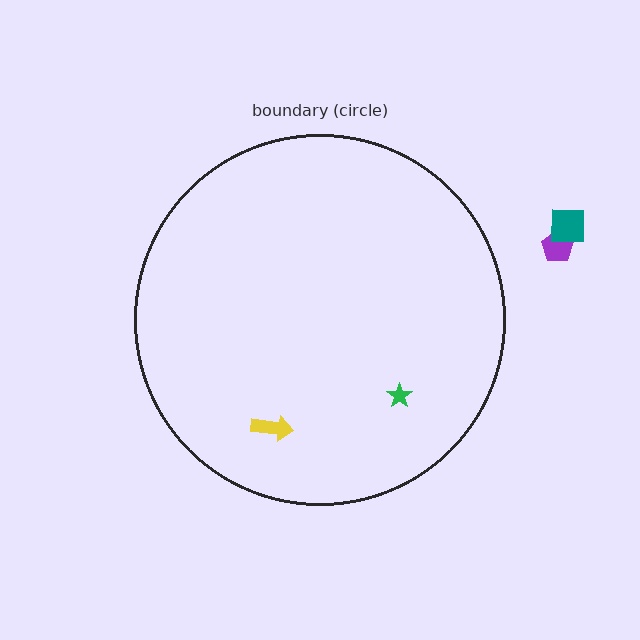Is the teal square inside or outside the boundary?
Outside.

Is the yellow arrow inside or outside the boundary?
Inside.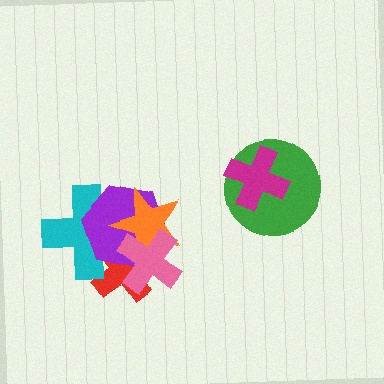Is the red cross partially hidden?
Yes, it is partially covered by another shape.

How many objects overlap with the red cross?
4 objects overlap with the red cross.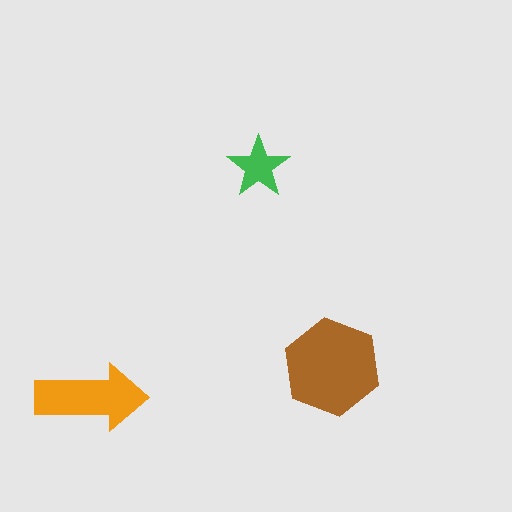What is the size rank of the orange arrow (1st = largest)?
2nd.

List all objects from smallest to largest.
The green star, the orange arrow, the brown hexagon.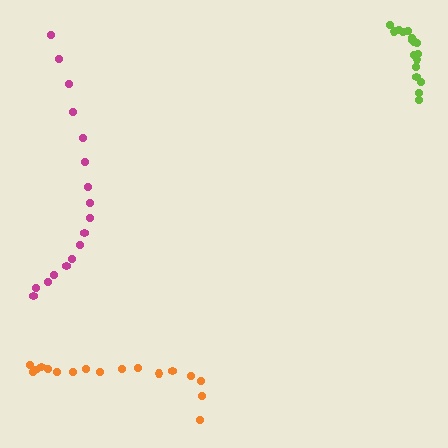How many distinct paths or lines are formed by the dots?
There are 3 distinct paths.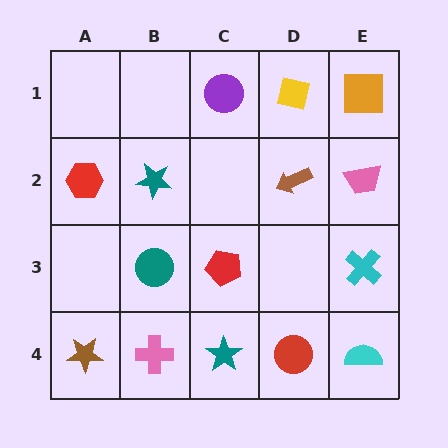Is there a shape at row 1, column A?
No, that cell is empty.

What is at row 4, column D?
A red circle.